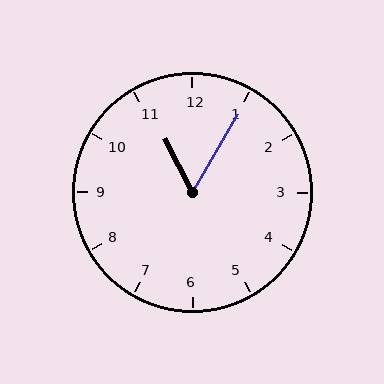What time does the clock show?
11:05.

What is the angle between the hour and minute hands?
Approximately 58 degrees.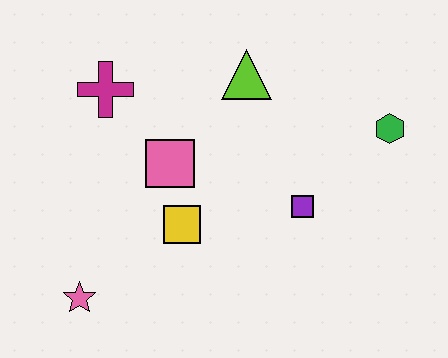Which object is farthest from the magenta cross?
The green hexagon is farthest from the magenta cross.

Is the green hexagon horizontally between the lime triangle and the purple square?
No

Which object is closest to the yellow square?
The pink square is closest to the yellow square.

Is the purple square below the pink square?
Yes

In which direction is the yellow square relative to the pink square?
The yellow square is below the pink square.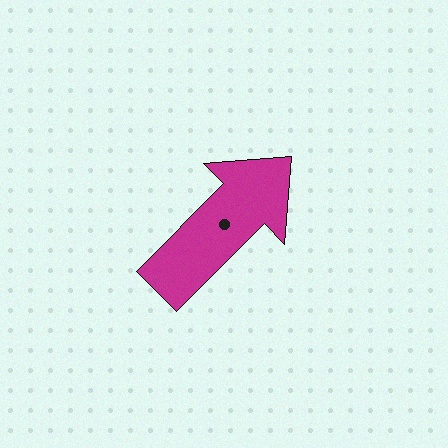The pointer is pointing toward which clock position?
Roughly 1 o'clock.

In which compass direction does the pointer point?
Northeast.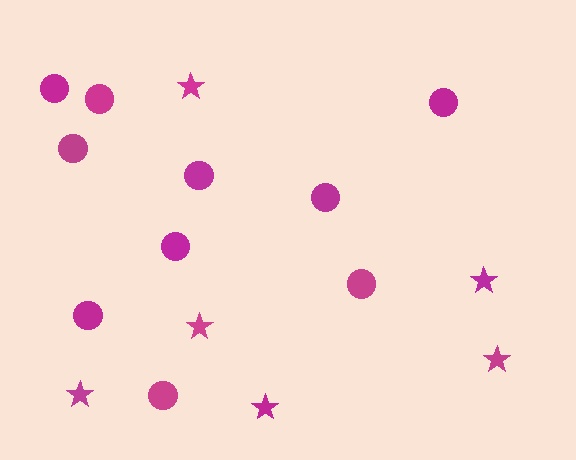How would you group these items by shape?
There are 2 groups: one group of circles (10) and one group of stars (6).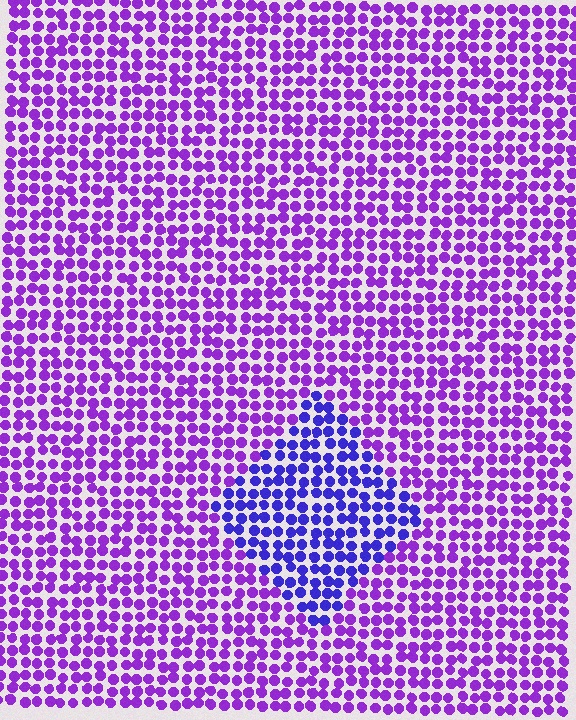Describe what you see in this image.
The image is filled with small purple elements in a uniform arrangement. A diamond-shaped region is visible where the elements are tinted to a slightly different hue, forming a subtle color boundary.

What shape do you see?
I see a diamond.